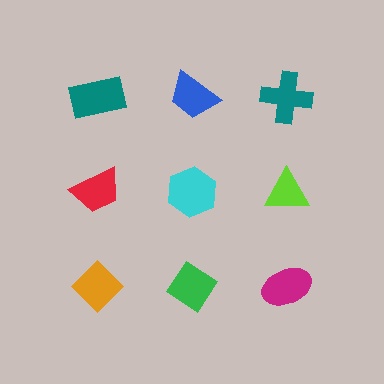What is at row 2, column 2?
A cyan hexagon.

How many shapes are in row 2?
3 shapes.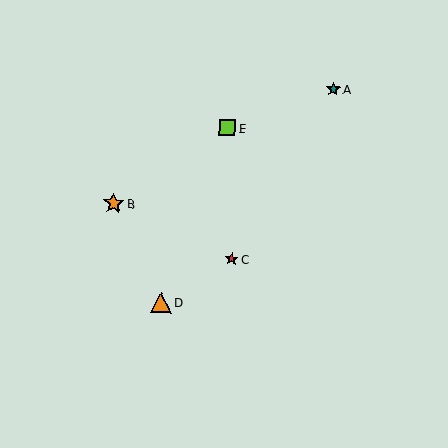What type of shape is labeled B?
Shape B is an orange star.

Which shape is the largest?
The orange star (labeled B) is the largest.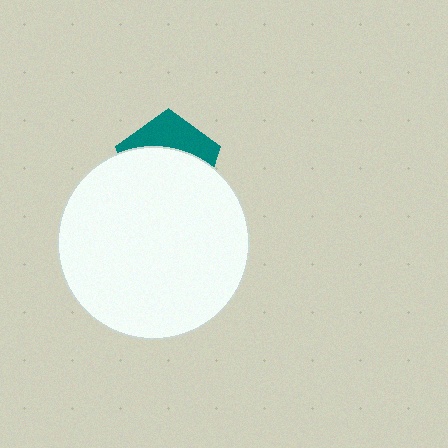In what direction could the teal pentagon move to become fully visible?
The teal pentagon could move up. That would shift it out from behind the white circle entirely.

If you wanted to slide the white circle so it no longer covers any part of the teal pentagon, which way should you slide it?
Slide it down — that is the most direct way to separate the two shapes.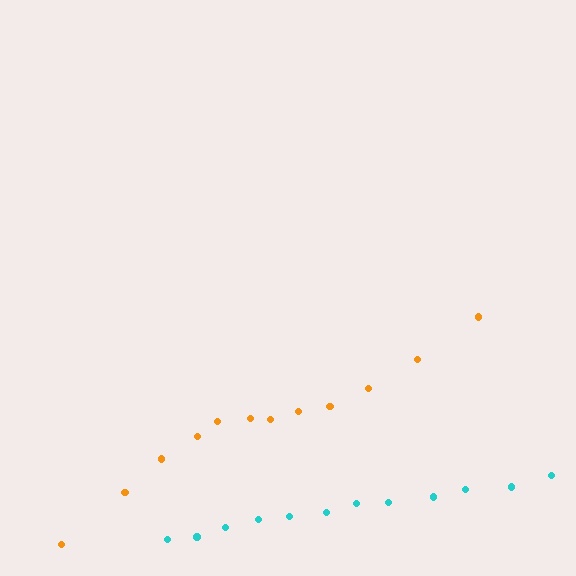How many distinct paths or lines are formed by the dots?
There are 2 distinct paths.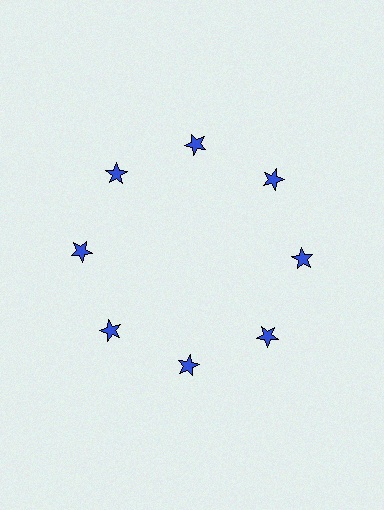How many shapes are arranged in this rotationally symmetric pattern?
There are 8 shapes, arranged in 8 groups of 1.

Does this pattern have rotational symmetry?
Yes, this pattern has 8-fold rotational symmetry. It looks the same after rotating 45 degrees around the center.